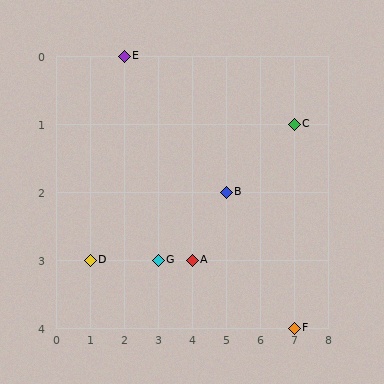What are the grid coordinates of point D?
Point D is at grid coordinates (1, 3).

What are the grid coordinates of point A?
Point A is at grid coordinates (4, 3).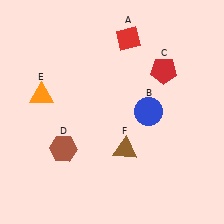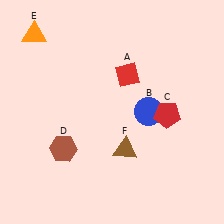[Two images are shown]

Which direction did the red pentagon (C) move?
The red pentagon (C) moved down.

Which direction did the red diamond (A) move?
The red diamond (A) moved down.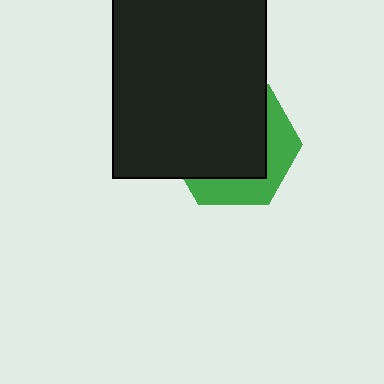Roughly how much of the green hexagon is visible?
A small part of it is visible (roughly 33%).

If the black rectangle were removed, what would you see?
You would see the complete green hexagon.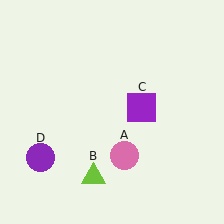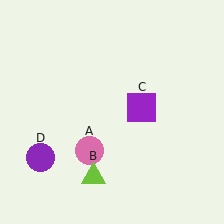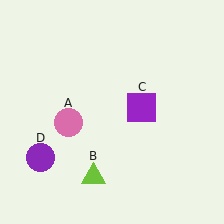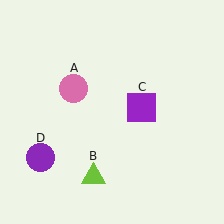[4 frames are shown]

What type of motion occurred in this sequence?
The pink circle (object A) rotated clockwise around the center of the scene.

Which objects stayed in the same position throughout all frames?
Lime triangle (object B) and purple square (object C) and purple circle (object D) remained stationary.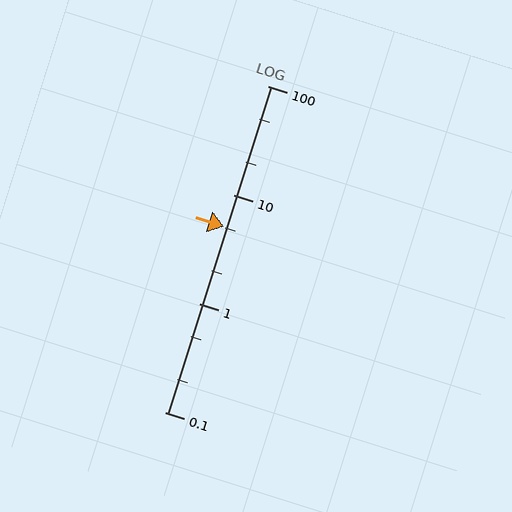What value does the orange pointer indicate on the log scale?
The pointer indicates approximately 5.1.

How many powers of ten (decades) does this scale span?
The scale spans 3 decades, from 0.1 to 100.